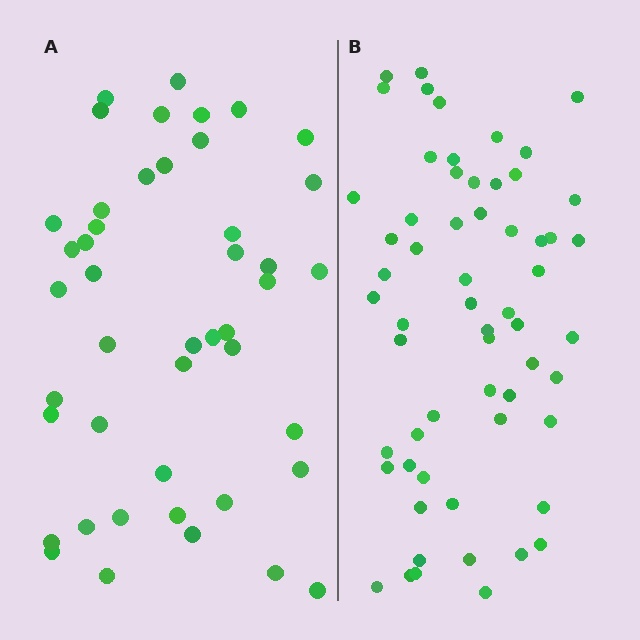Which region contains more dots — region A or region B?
Region B (the right region) has more dots.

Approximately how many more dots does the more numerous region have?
Region B has approximately 15 more dots than region A.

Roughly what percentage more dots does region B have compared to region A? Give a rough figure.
About 35% more.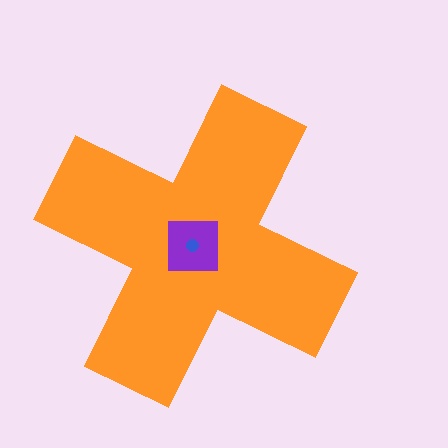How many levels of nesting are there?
3.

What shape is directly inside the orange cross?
The purple square.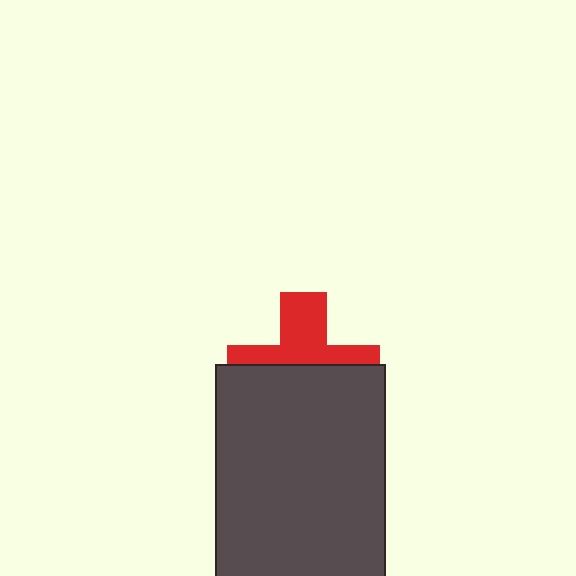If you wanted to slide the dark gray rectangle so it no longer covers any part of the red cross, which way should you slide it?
Slide it down — that is the most direct way to separate the two shapes.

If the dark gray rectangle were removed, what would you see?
You would see the complete red cross.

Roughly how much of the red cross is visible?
A small part of it is visible (roughly 44%).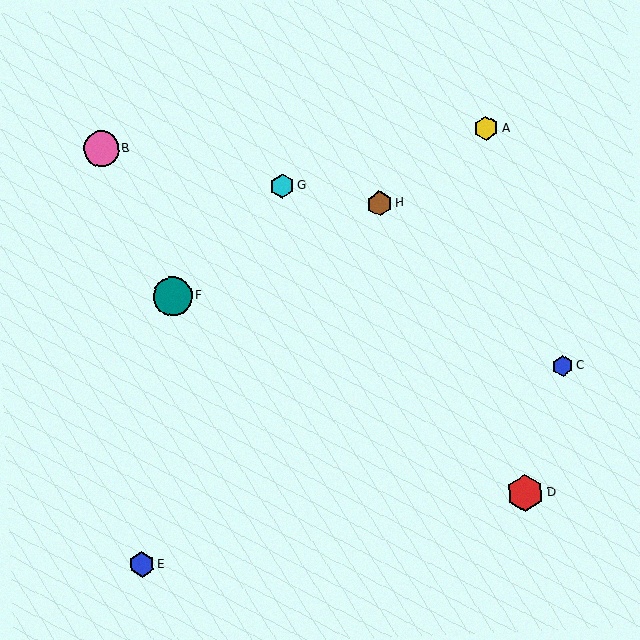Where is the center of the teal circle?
The center of the teal circle is at (173, 296).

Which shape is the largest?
The teal circle (labeled F) is the largest.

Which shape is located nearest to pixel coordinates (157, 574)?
The blue hexagon (labeled E) at (142, 564) is nearest to that location.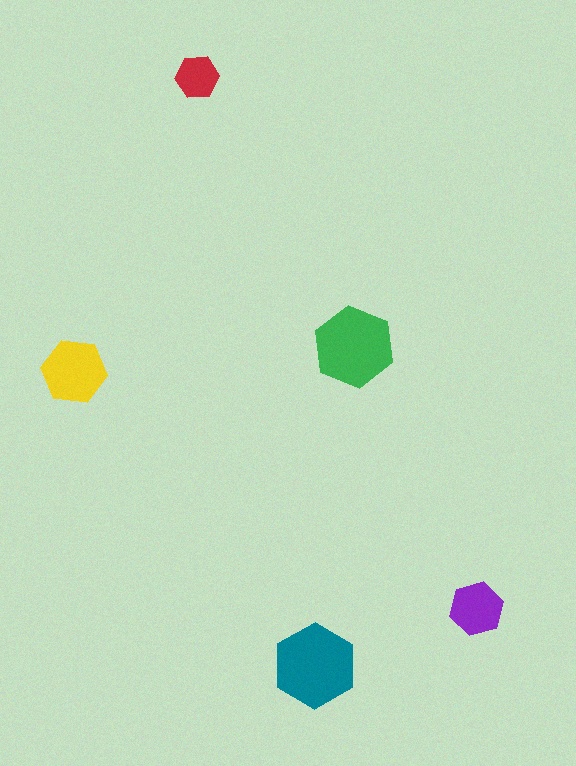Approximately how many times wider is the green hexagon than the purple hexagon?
About 1.5 times wider.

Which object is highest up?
The red hexagon is topmost.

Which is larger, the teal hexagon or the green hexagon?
The teal one.